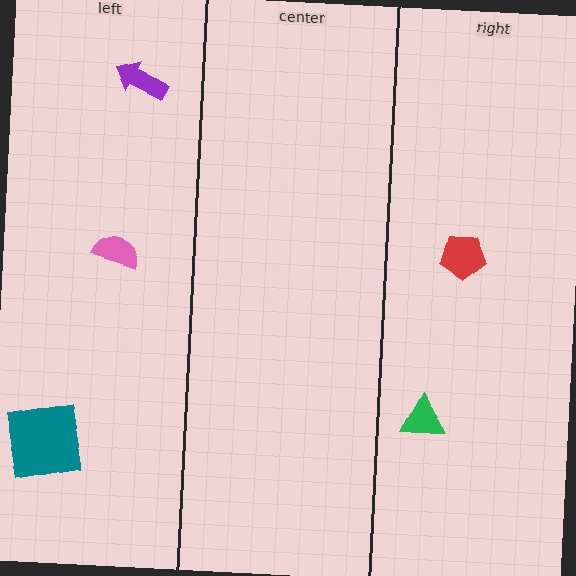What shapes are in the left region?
The teal square, the purple arrow, the pink semicircle.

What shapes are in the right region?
The green triangle, the red pentagon.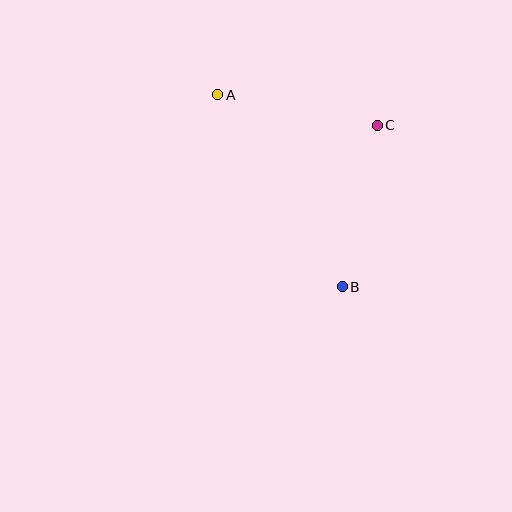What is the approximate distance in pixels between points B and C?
The distance between B and C is approximately 165 pixels.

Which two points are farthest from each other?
Points A and B are farthest from each other.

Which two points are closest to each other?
Points A and C are closest to each other.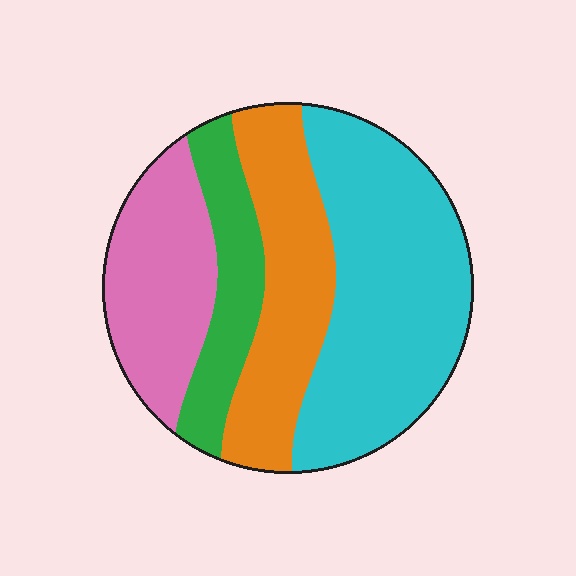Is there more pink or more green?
Pink.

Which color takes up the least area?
Green, at roughly 15%.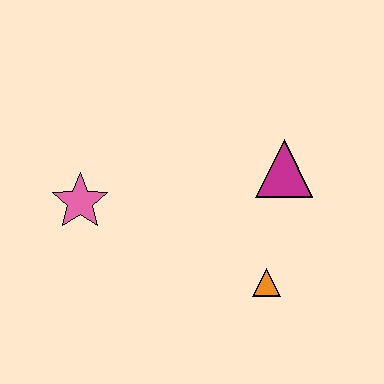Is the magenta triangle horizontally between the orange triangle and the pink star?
No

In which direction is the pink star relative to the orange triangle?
The pink star is to the left of the orange triangle.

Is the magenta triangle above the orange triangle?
Yes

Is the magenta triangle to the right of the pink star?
Yes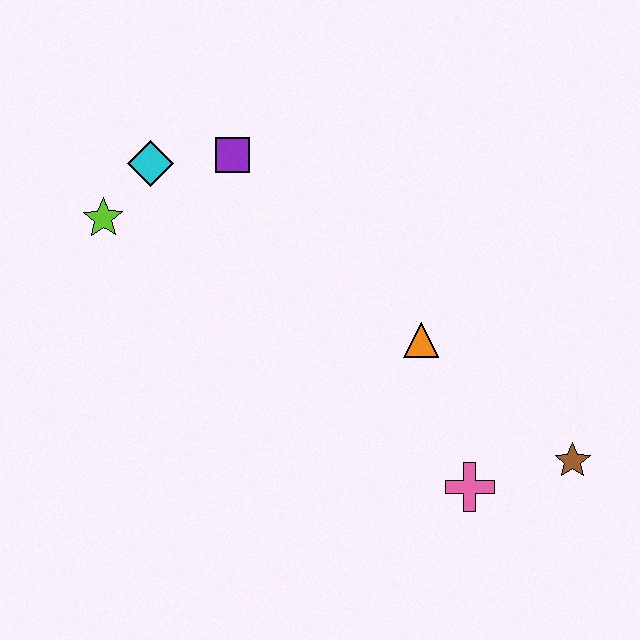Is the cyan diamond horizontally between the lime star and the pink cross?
Yes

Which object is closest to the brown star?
The pink cross is closest to the brown star.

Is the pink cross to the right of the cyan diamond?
Yes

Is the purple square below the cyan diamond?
No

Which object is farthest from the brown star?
The lime star is farthest from the brown star.